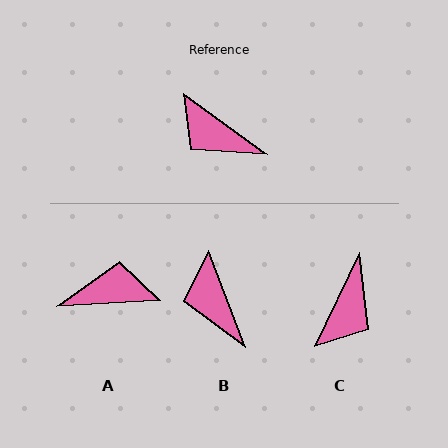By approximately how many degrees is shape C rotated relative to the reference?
Approximately 101 degrees counter-clockwise.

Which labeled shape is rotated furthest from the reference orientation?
A, about 140 degrees away.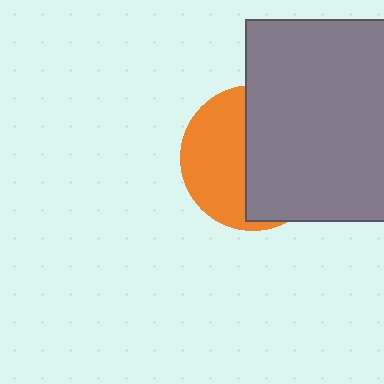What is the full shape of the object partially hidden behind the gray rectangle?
The partially hidden object is an orange circle.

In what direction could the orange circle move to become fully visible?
The orange circle could move left. That would shift it out from behind the gray rectangle entirely.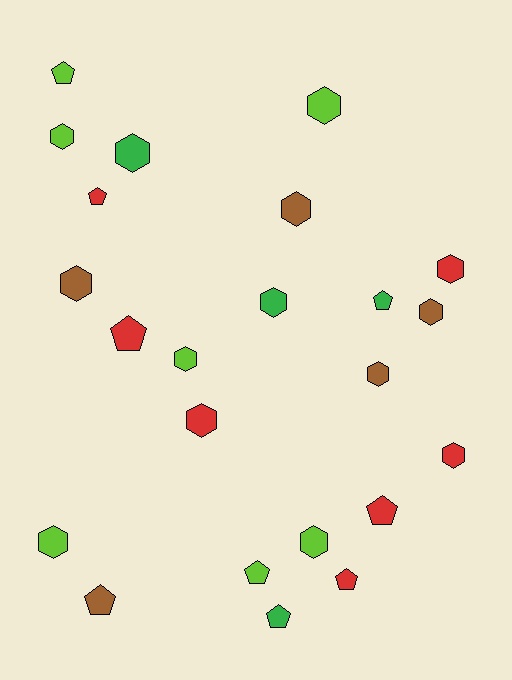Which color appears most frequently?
Red, with 7 objects.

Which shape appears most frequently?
Hexagon, with 14 objects.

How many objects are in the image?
There are 23 objects.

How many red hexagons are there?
There are 3 red hexagons.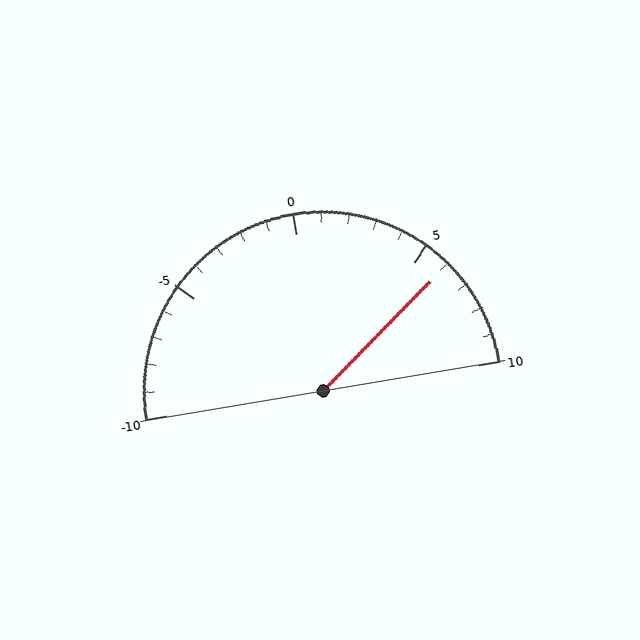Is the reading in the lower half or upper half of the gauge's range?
The reading is in the upper half of the range (-10 to 10).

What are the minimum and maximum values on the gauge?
The gauge ranges from -10 to 10.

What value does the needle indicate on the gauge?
The needle indicates approximately 6.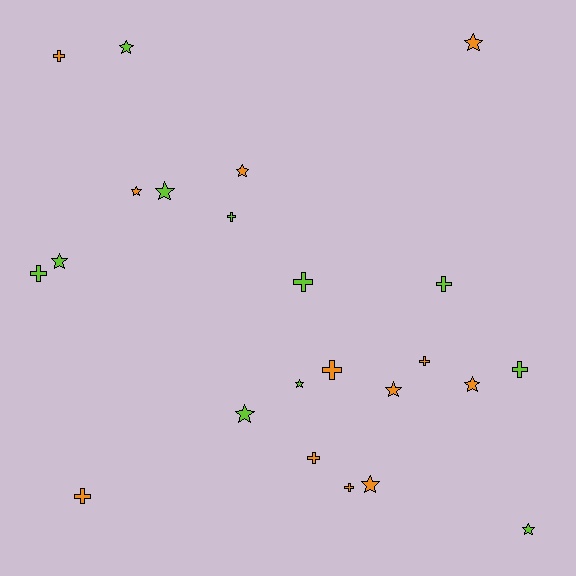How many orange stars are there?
There are 6 orange stars.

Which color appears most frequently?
Orange, with 12 objects.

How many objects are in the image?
There are 23 objects.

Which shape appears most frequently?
Star, with 12 objects.